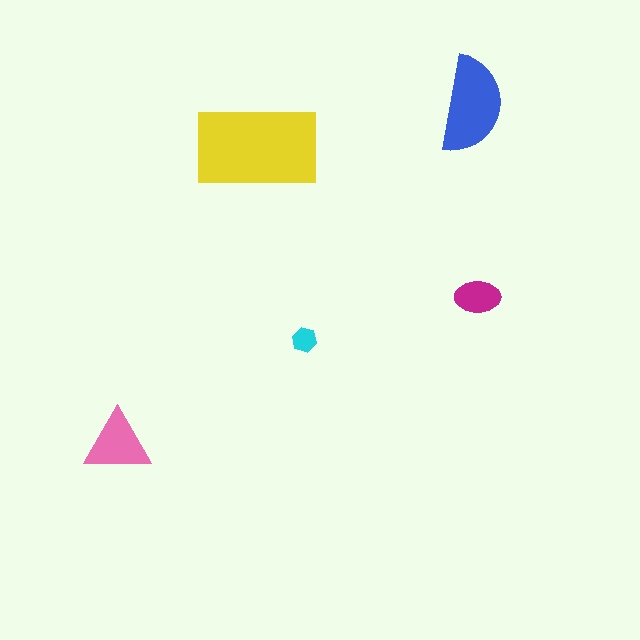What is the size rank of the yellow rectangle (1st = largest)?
1st.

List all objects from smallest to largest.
The cyan hexagon, the magenta ellipse, the pink triangle, the blue semicircle, the yellow rectangle.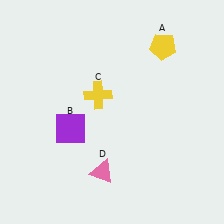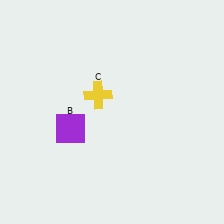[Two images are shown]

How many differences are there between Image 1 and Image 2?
There are 2 differences between the two images.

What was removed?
The pink triangle (D), the yellow pentagon (A) were removed in Image 2.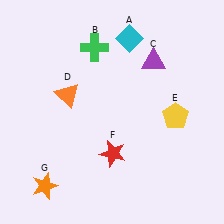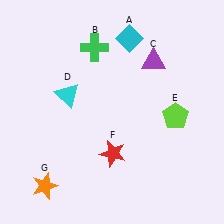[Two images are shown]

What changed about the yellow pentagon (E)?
In Image 1, E is yellow. In Image 2, it changed to lime.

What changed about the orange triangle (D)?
In Image 1, D is orange. In Image 2, it changed to cyan.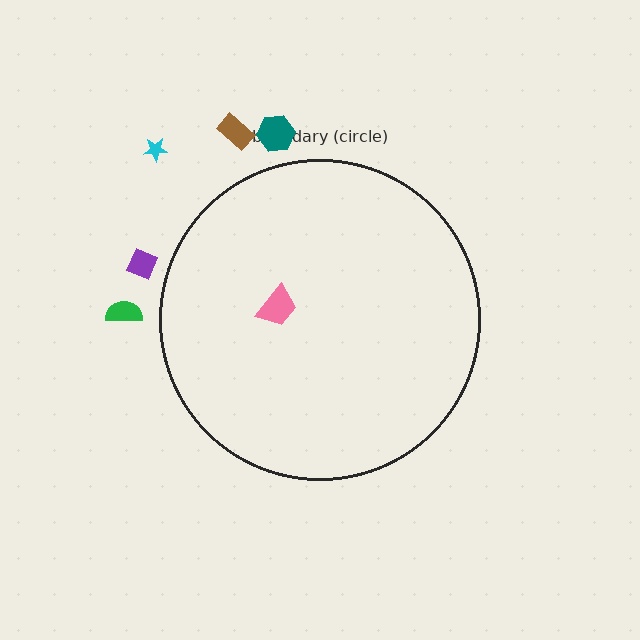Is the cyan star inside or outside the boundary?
Outside.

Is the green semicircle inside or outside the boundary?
Outside.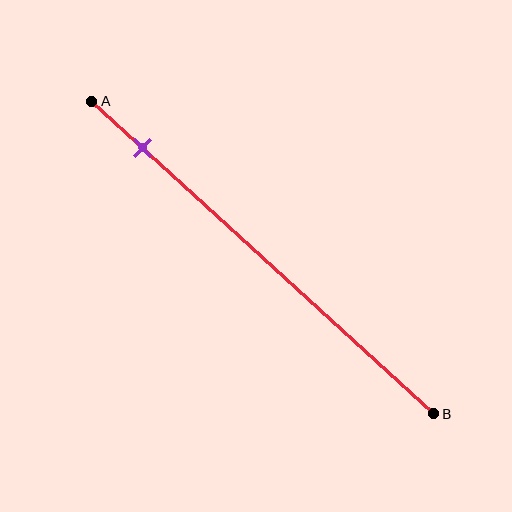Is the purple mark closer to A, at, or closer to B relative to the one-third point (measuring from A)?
The purple mark is closer to point A than the one-third point of segment AB.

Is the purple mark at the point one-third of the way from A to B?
No, the mark is at about 15% from A, not at the 33% one-third point.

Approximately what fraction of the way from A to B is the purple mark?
The purple mark is approximately 15% of the way from A to B.